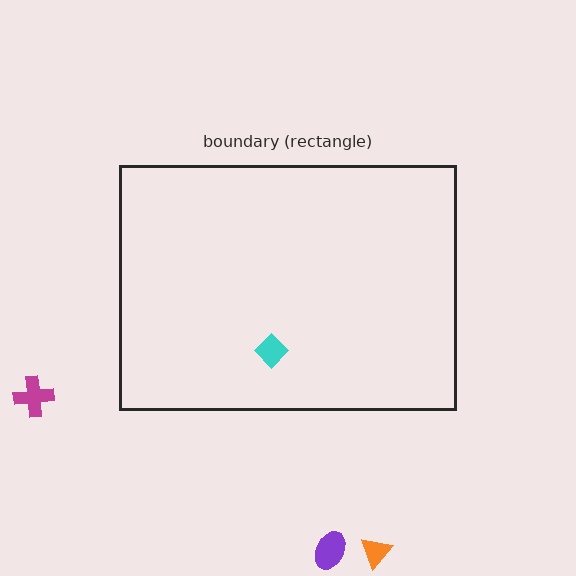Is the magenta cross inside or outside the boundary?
Outside.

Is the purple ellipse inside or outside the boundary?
Outside.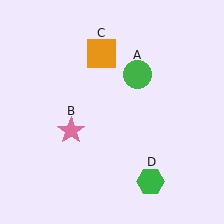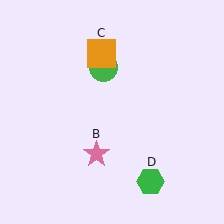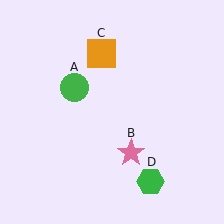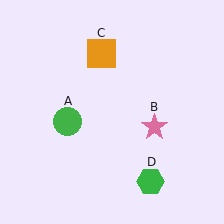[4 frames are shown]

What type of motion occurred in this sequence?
The green circle (object A), pink star (object B) rotated counterclockwise around the center of the scene.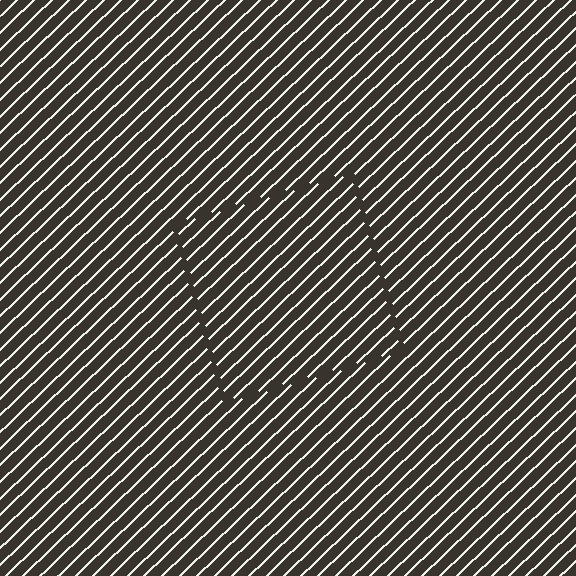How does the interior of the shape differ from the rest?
The interior of the shape contains the same grating, shifted by half a period — the contour is defined by the phase discontinuity where line-ends from the inner and outer gratings abut.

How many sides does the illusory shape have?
4 sides — the line-ends trace a square.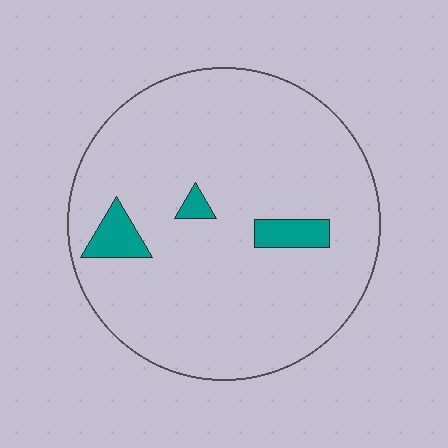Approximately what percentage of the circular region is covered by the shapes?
Approximately 5%.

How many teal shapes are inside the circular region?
3.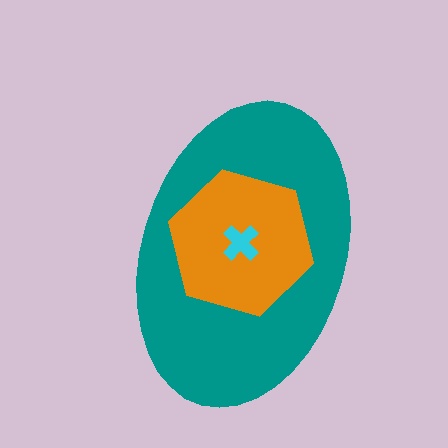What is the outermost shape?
The teal ellipse.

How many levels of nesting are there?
3.